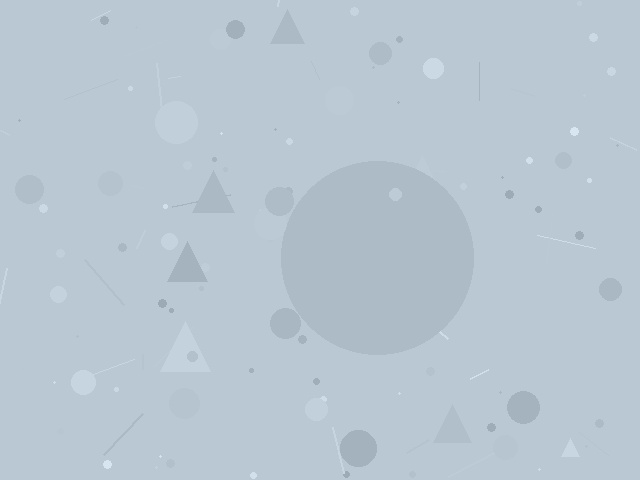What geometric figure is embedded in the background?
A circle is embedded in the background.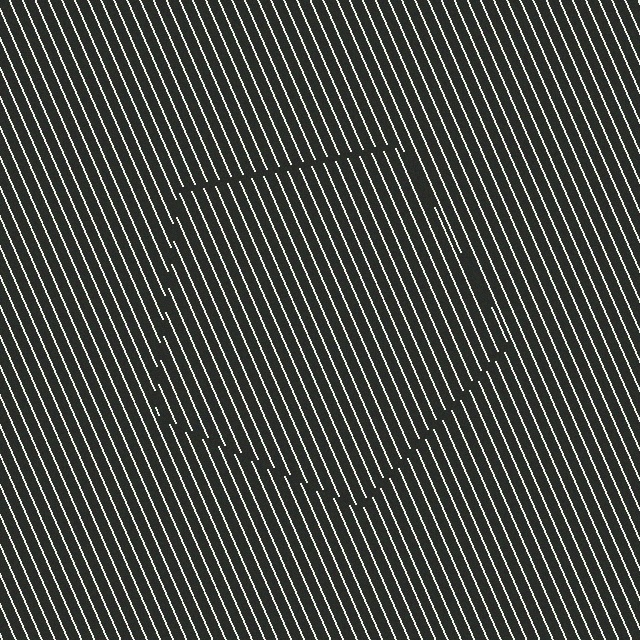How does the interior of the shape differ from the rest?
The interior of the shape contains the same grating, shifted by half a period — the contour is defined by the phase discontinuity where line-ends from the inner and outer gratings abut.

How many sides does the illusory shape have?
5 sides — the line-ends trace a pentagon.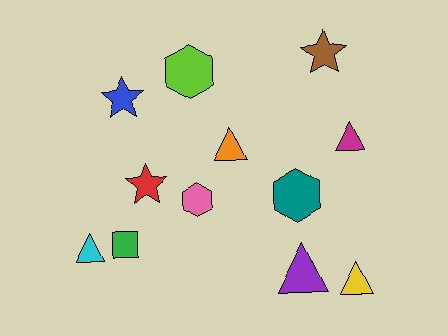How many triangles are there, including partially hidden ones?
There are 5 triangles.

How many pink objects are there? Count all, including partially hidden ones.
There is 1 pink object.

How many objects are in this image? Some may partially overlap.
There are 12 objects.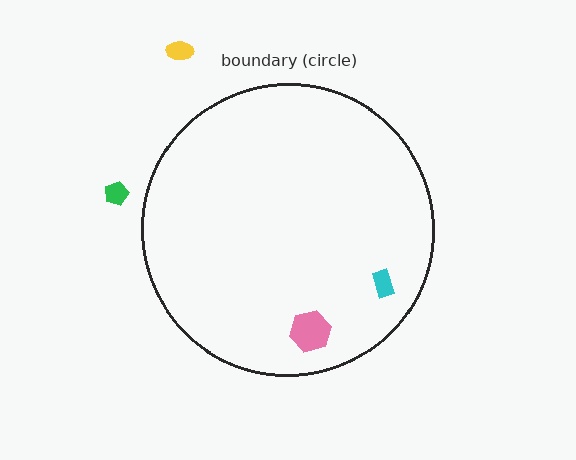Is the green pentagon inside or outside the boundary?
Outside.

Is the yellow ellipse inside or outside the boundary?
Outside.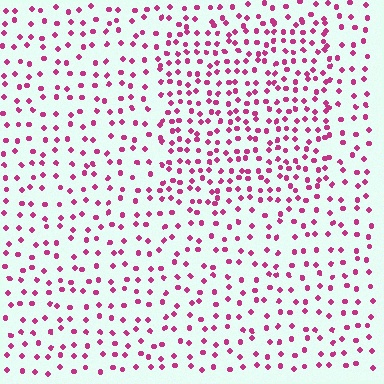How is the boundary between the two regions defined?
The boundary is defined by a change in element density (approximately 1.7x ratio). All elements are the same color, size, and shape.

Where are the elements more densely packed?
The elements are more densely packed inside the rectangle boundary.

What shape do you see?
I see a rectangle.